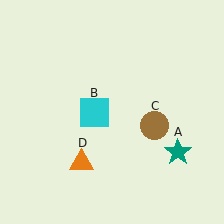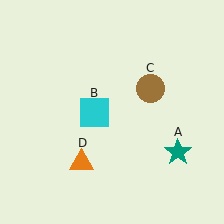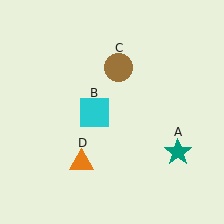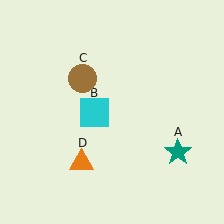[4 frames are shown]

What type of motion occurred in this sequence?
The brown circle (object C) rotated counterclockwise around the center of the scene.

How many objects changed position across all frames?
1 object changed position: brown circle (object C).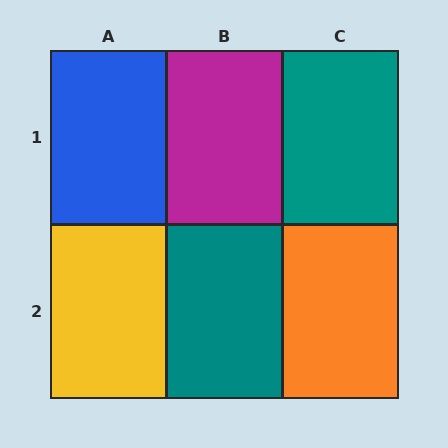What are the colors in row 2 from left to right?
Yellow, teal, orange.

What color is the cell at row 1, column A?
Blue.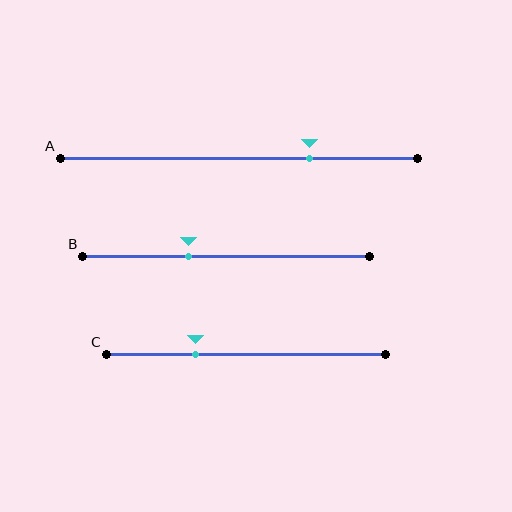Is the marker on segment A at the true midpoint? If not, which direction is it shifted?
No, the marker on segment A is shifted to the right by about 20% of the segment length.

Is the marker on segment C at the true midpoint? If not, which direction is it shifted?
No, the marker on segment C is shifted to the left by about 18% of the segment length.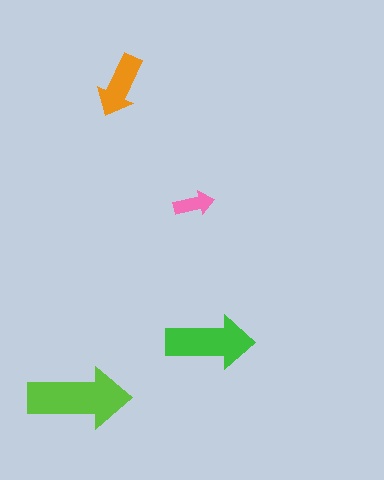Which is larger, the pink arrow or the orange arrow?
The orange one.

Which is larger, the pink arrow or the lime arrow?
The lime one.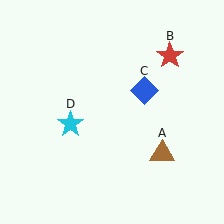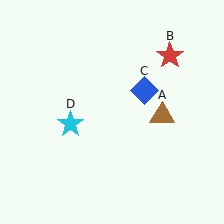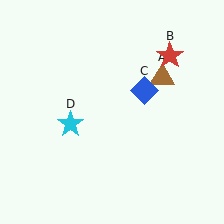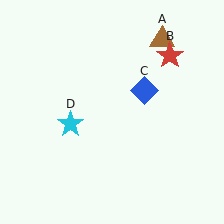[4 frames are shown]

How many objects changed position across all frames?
1 object changed position: brown triangle (object A).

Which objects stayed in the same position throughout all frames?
Red star (object B) and blue diamond (object C) and cyan star (object D) remained stationary.